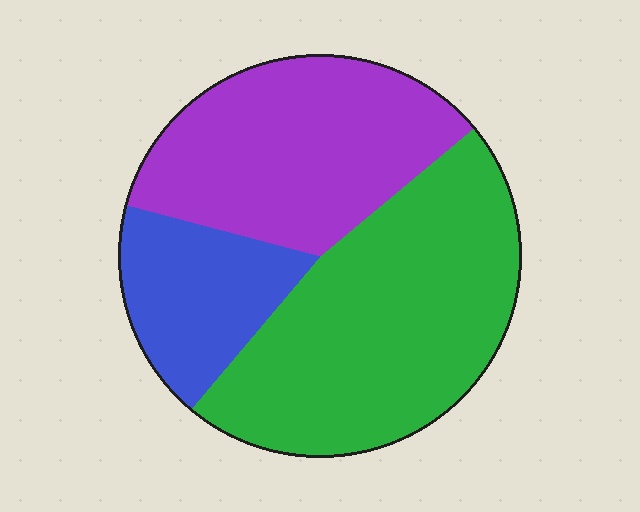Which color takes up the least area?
Blue, at roughly 20%.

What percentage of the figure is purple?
Purple covers around 35% of the figure.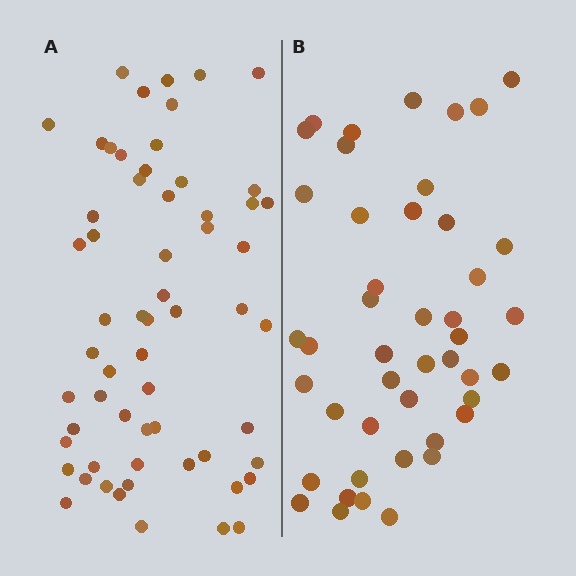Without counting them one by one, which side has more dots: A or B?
Region A (the left region) has more dots.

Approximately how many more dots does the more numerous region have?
Region A has approximately 15 more dots than region B.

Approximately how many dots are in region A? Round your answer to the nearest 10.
About 60 dots.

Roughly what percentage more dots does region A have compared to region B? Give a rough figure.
About 35% more.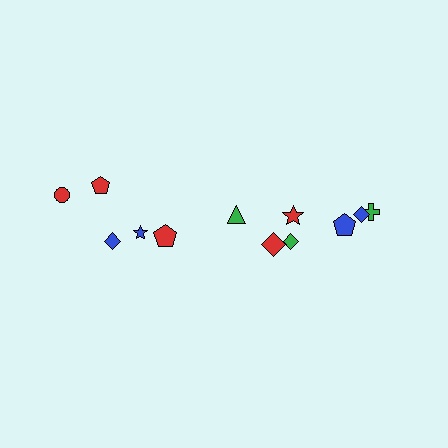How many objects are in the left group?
There are 5 objects.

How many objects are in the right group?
There are 7 objects.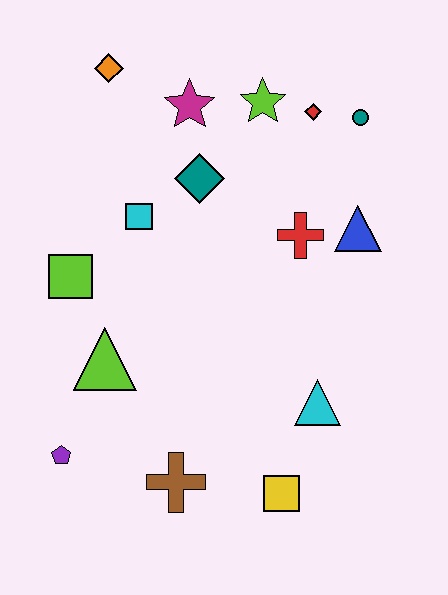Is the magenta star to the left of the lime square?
No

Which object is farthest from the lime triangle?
The teal circle is farthest from the lime triangle.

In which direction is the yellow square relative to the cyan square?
The yellow square is below the cyan square.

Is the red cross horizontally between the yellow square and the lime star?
No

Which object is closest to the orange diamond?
The magenta star is closest to the orange diamond.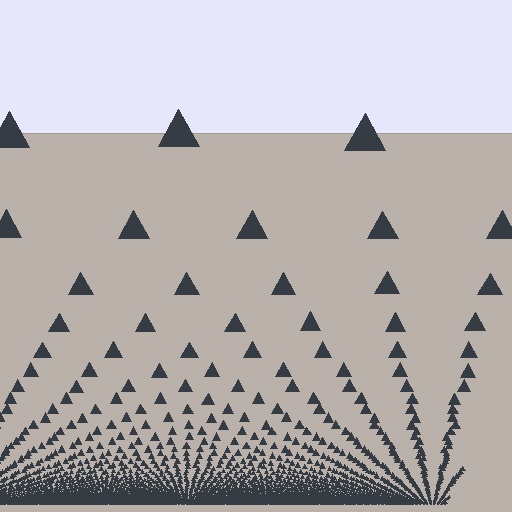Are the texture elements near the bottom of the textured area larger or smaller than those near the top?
Smaller. The gradient is inverted — elements near the bottom are smaller and denser.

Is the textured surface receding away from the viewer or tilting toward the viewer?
The surface appears to tilt toward the viewer. Texture elements get larger and sparser toward the top.